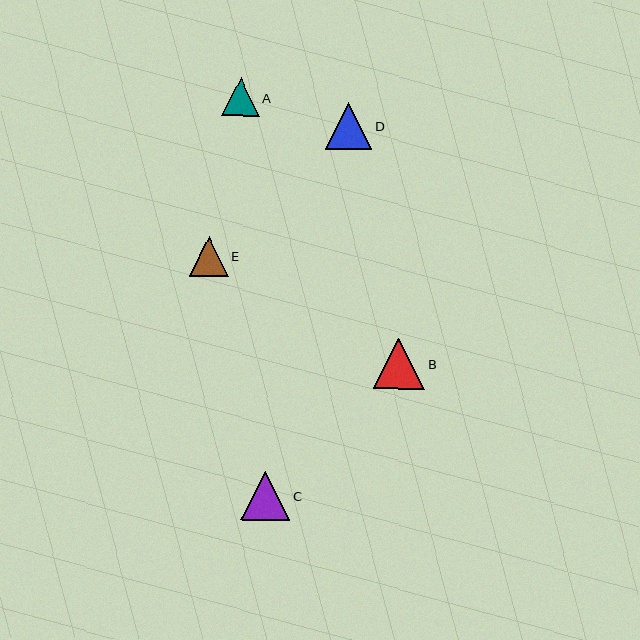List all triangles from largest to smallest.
From largest to smallest: B, C, D, E, A.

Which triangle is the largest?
Triangle B is the largest with a size of approximately 51 pixels.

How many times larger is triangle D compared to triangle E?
Triangle D is approximately 1.2 times the size of triangle E.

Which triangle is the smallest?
Triangle A is the smallest with a size of approximately 38 pixels.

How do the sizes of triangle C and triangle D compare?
Triangle C and triangle D are approximately the same size.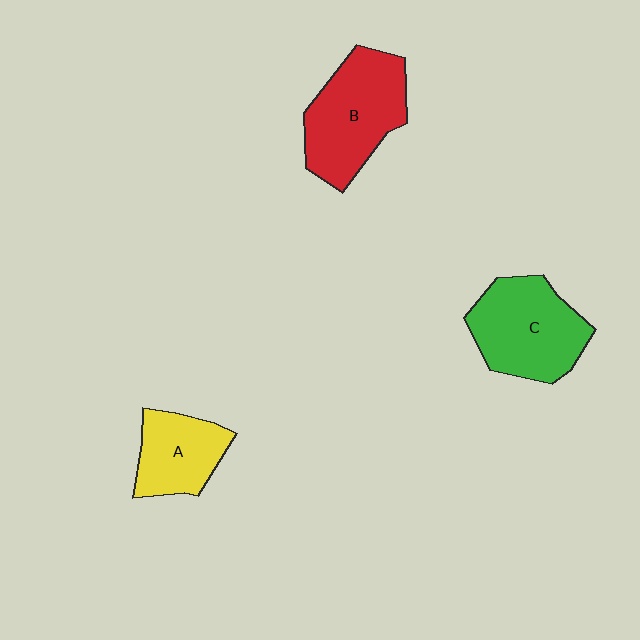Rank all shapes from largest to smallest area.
From largest to smallest: B (red), C (green), A (yellow).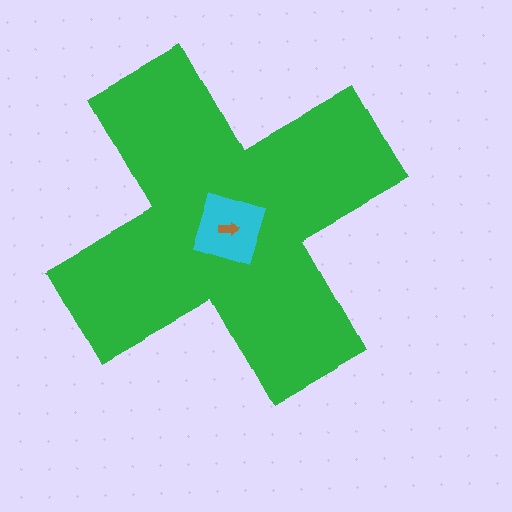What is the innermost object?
The brown arrow.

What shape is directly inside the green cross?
The cyan diamond.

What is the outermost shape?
The green cross.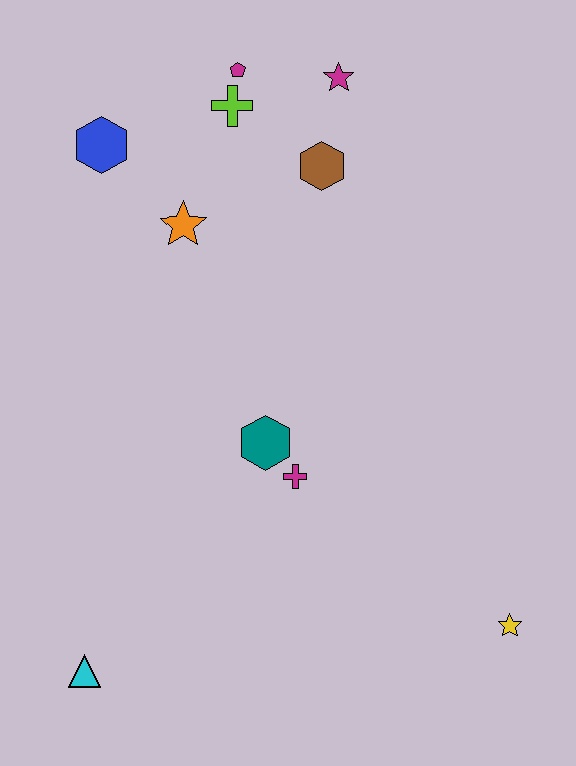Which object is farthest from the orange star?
The yellow star is farthest from the orange star.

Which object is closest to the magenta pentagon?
The lime cross is closest to the magenta pentagon.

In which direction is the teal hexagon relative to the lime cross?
The teal hexagon is below the lime cross.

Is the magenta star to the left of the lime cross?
No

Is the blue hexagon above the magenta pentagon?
No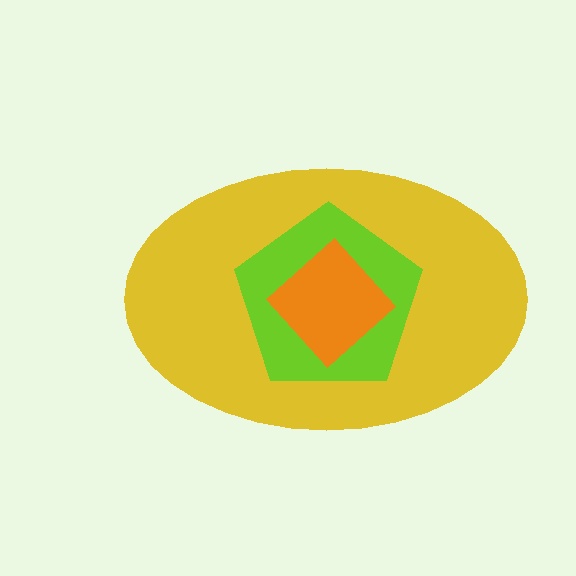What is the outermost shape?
The yellow ellipse.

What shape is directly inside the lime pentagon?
The orange diamond.